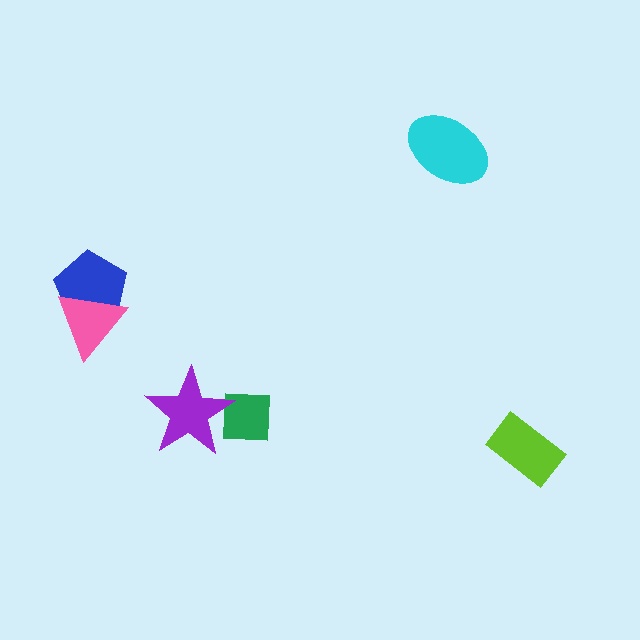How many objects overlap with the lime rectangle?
0 objects overlap with the lime rectangle.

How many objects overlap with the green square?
1 object overlaps with the green square.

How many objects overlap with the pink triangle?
1 object overlaps with the pink triangle.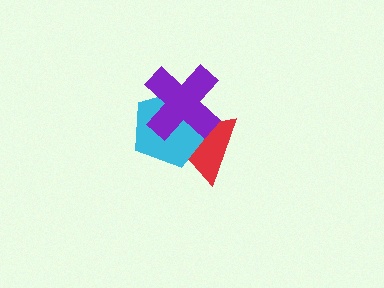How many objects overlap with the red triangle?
2 objects overlap with the red triangle.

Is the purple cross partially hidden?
No, no other shape covers it.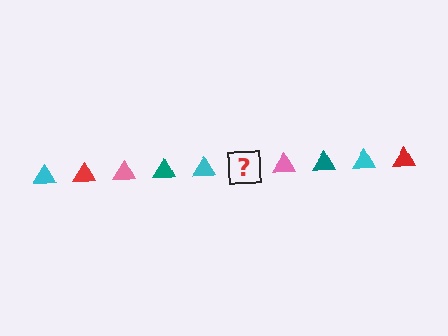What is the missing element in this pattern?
The missing element is a red triangle.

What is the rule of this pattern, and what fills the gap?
The rule is that the pattern cycles through cyan, red, pink, teal triangles. The gap should be filled with a red triangle.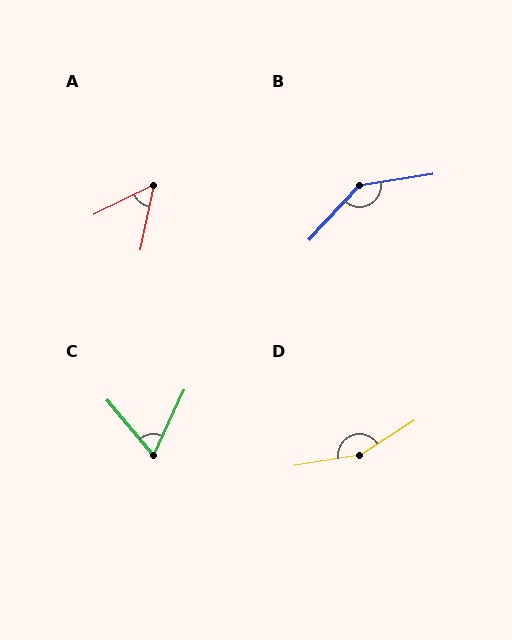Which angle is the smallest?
A, at approximately 52 degrees.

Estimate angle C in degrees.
Approximately 64 degrees.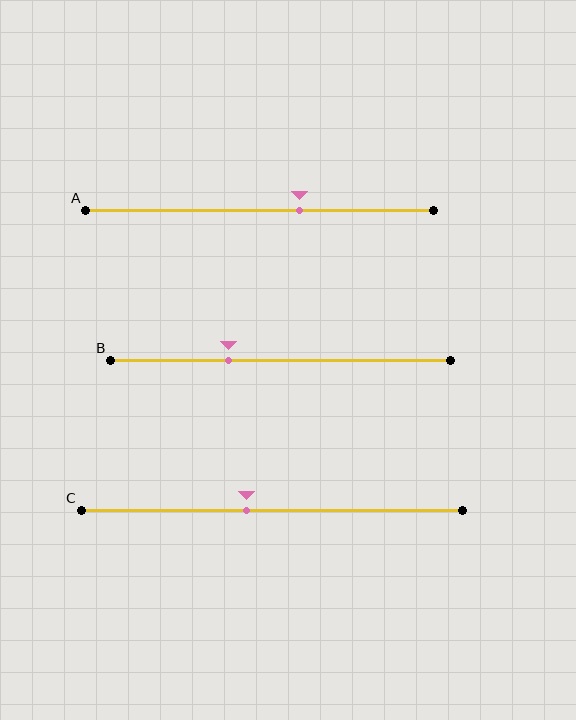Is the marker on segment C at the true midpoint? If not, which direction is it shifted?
No, the marker on segment C is shifted to the left by about 7% of the segment length.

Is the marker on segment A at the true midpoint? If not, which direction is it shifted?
No, the marker on segment A is shifted to the right by about 12% of the segment length.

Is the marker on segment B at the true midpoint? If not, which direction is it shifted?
No, the marker on segment B is shifted to the left by about 15% of the segment length.